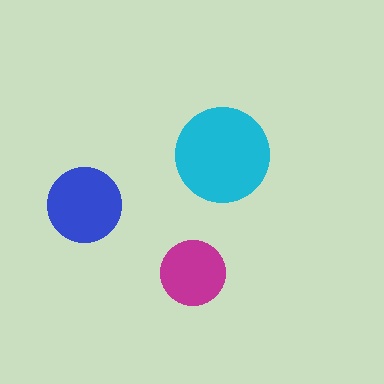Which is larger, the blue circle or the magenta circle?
The blue one.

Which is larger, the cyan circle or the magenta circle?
The cyan one.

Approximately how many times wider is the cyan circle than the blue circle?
About 1.5 times wider.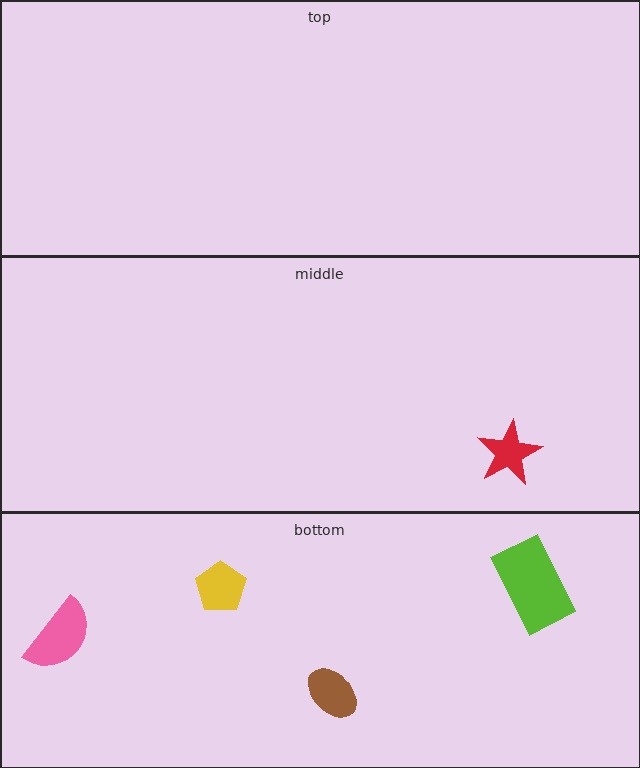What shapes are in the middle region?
The red star.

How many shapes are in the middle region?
1.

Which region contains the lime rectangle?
The bottom region.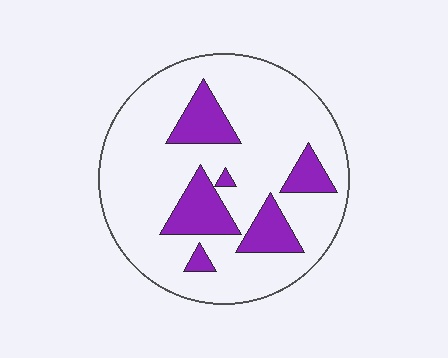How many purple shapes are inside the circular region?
6.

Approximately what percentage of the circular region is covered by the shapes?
Approximately 20%.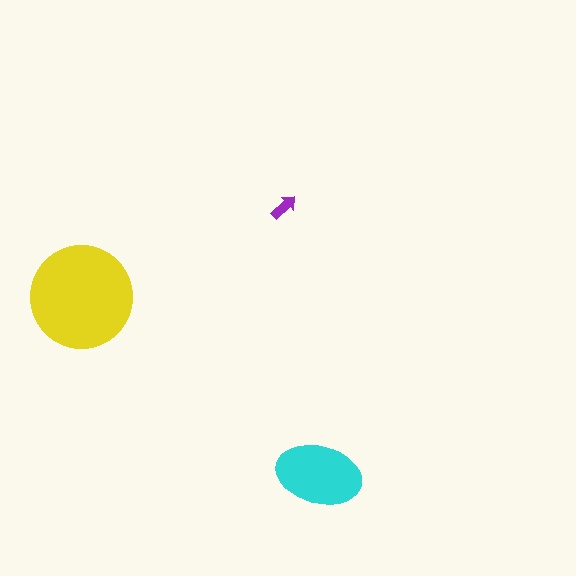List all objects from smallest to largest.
The purple arrow, the cyan ellipse, the yellow circle.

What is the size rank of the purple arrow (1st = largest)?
3rd.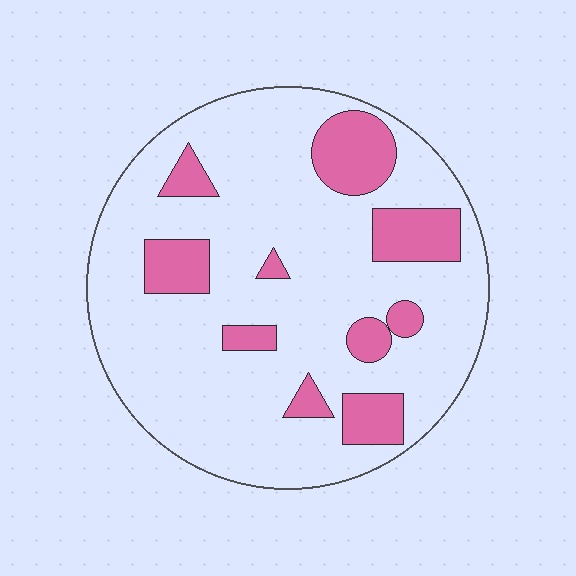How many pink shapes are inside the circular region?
10.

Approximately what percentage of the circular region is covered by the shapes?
Approximately 20%.